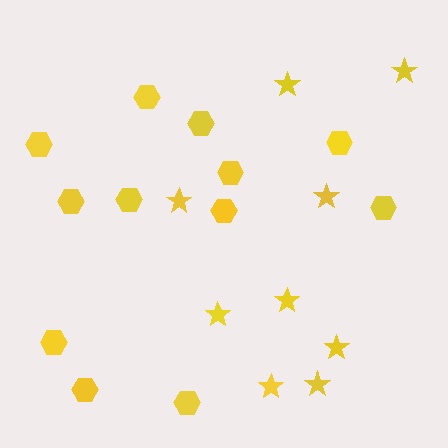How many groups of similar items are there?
There are 2 groups: one group of stars (9) and one group of hexagons (12).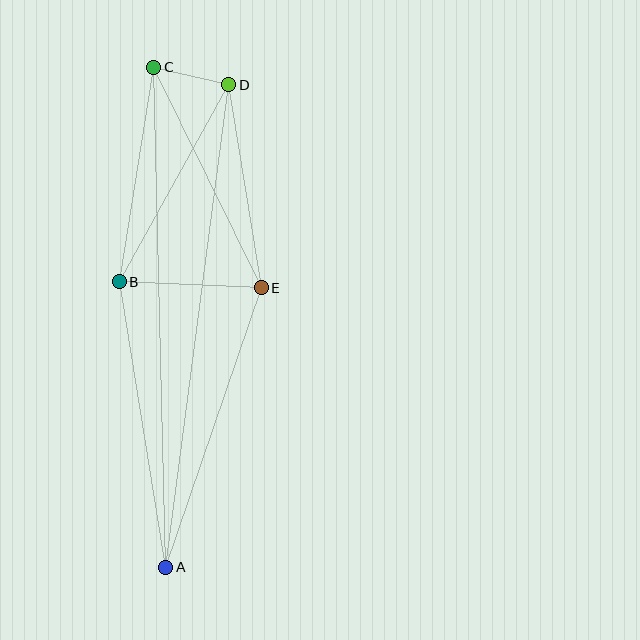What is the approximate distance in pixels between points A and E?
The distance between A and E is approximately 295 pixels.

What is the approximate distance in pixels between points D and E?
The distance between D and E is approximately 206 pixels.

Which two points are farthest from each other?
Points A and C are farthest from each other.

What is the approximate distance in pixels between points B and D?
The distance between B and D is approximately 225 pixels.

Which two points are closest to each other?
Points C and D are closest to each other.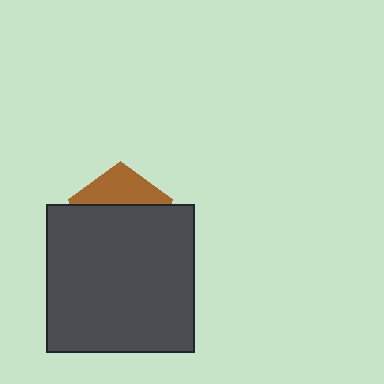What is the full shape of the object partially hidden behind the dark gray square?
The partially hidden object is a brown pentagon.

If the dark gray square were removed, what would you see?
You would see the complete brown pentagon.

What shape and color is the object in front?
The object in front is a dark gray square.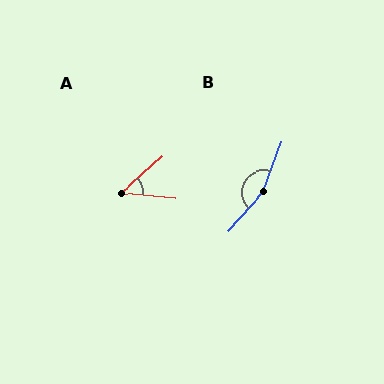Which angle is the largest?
B, at approximately 158 degrees.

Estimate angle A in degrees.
Approximately 47 degrees.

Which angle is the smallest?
A, at approximately 47 degrees.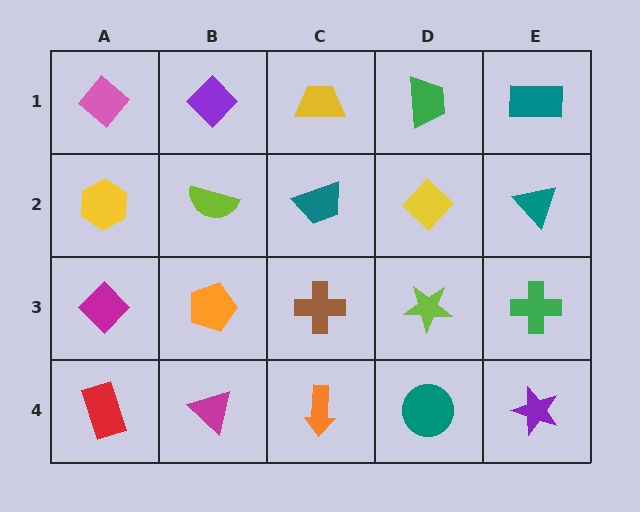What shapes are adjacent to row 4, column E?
A green cross (row 3, column E), a teal circle (row 4, column D).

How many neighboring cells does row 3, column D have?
4.